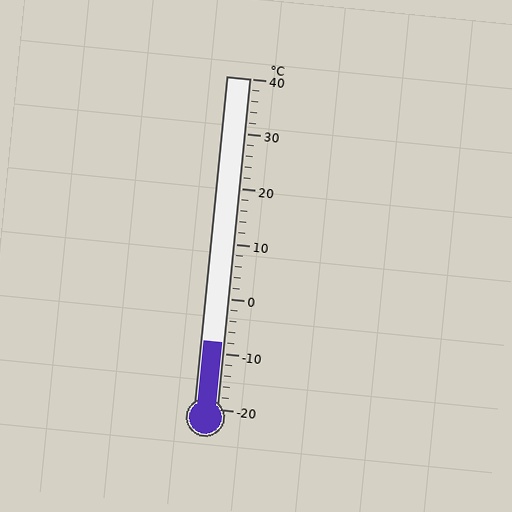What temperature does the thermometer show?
The thermometer shows approximately -8°C.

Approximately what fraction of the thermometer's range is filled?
The thermometer is filled to approximately 20% of its range.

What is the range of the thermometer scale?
The thermometer scale ranges from -20°C to 40°C.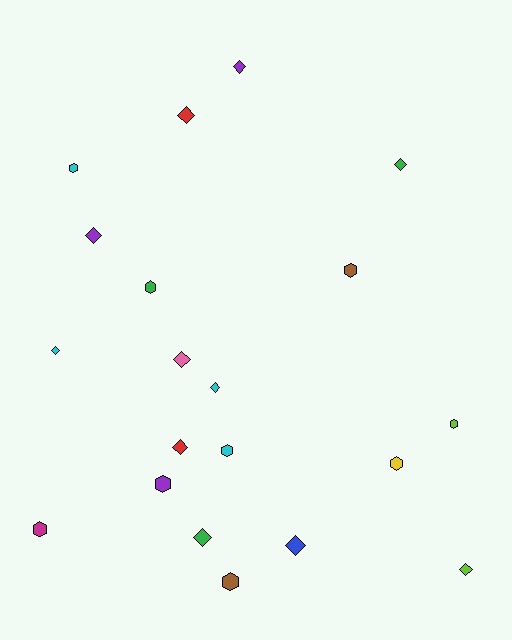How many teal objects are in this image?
There are no teal objects.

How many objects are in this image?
There are 20 objects.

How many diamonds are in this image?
There are 11 diamonds.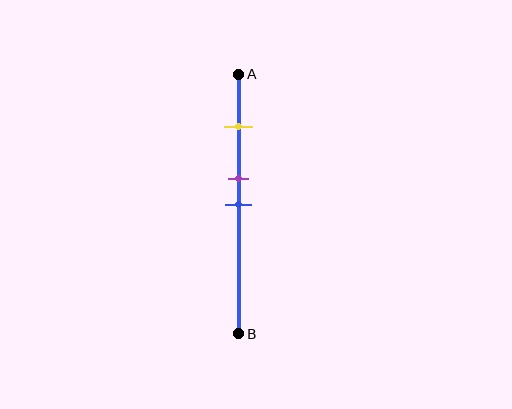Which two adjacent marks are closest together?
The purple and blue marks are the closest adjacent pair.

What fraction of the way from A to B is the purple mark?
The purple mark is approximately 40% (0.4) of the way from A to B.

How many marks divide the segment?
There are 3 marks dividing the segment.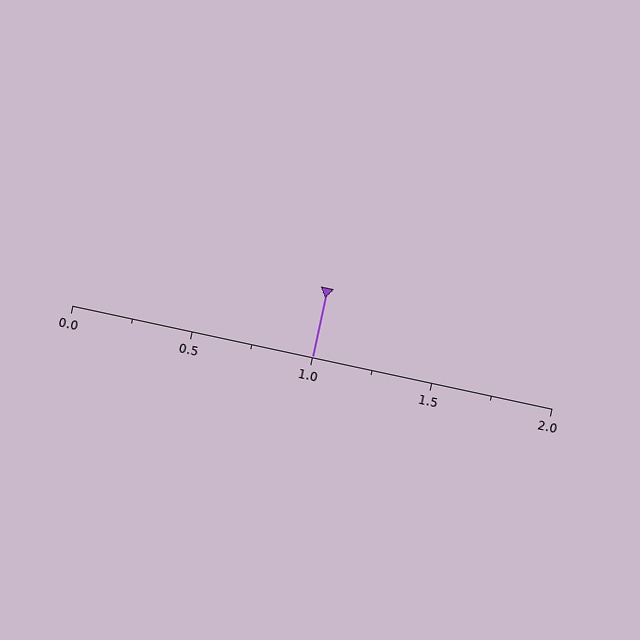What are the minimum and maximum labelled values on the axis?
The axis runs from 0.0 to 2.0.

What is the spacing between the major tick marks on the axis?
The major ticks are spaced 0.5 apart.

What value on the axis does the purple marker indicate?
The marker indicates approximately 1.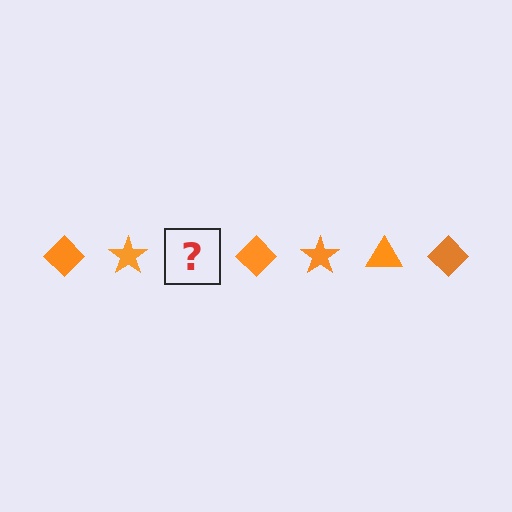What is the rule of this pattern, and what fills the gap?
The rule is that the pattern cycles through diamond, star, triangle shapes in orange. The gap should be filled with an orange triangle.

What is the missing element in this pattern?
The missing element is an orange triangle.